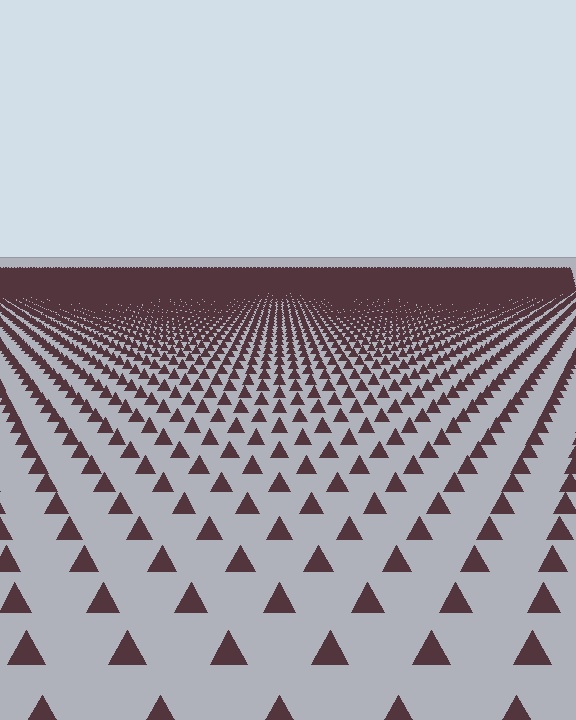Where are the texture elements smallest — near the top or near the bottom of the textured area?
Near the top.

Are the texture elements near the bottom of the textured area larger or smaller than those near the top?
Larger. Near the bottom, elements are closer to the viewer and appear at a bigger on-screen size.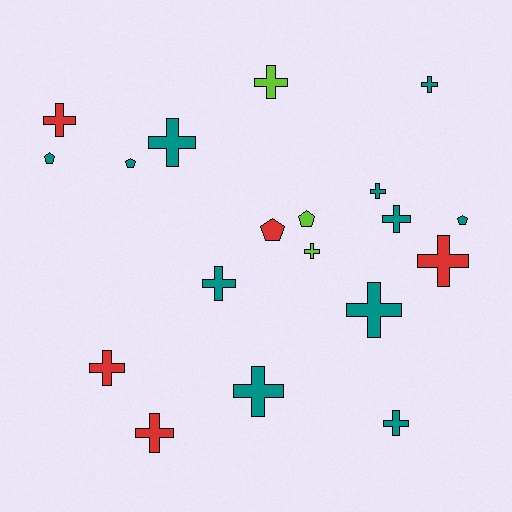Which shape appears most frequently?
Cross, with 14 objects.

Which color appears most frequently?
Teal, with 11 objects.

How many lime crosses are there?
There are 2 lime crosses.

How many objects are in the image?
There are 19 objects.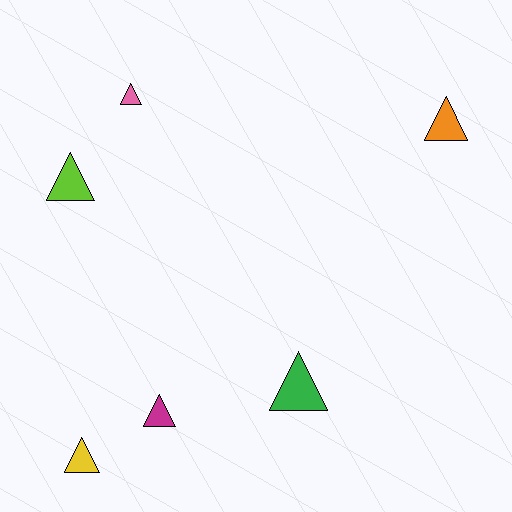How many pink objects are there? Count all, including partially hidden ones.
There is 1 pink object.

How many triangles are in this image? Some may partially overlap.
There are 6 triangles.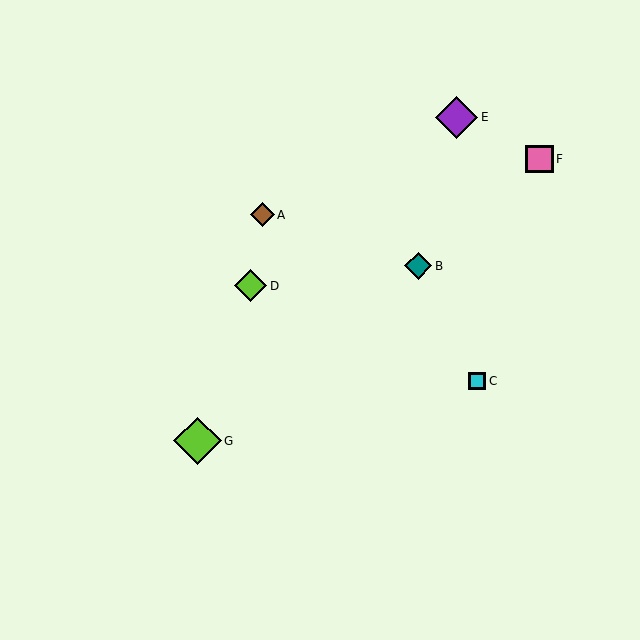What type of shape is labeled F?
Shape F is a pink square.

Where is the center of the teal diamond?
The center of the teal diamond is at (418, 266).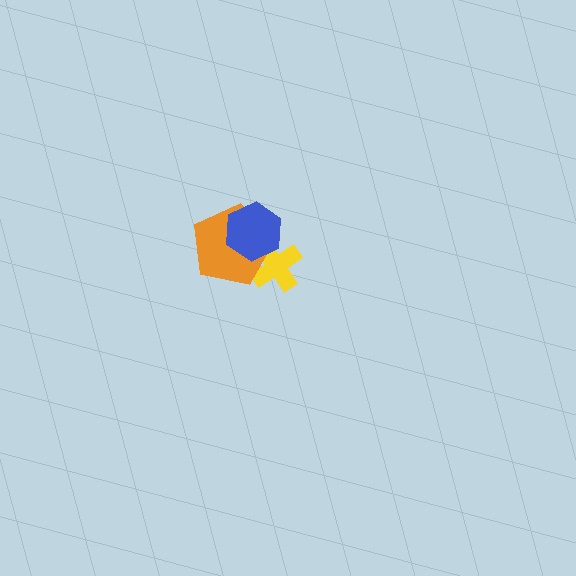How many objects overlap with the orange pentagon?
2 objects overlap with the orange pentagon.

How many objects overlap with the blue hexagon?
2 objects overlap with the blue hexagon.